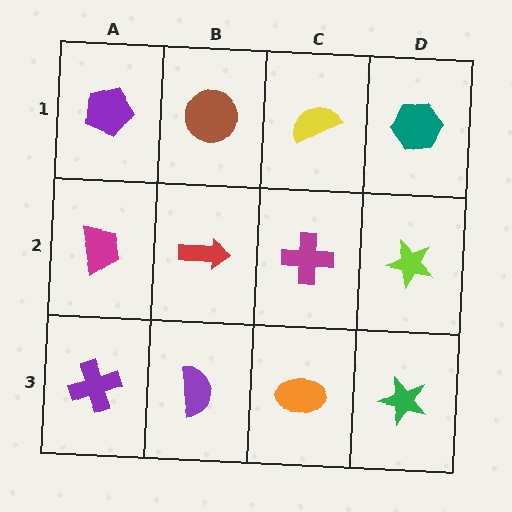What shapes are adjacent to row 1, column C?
A magenta cross (row 2, column C), a brown circle (row 1, column B), a teal hexagon (row 1, column D).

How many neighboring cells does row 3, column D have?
2.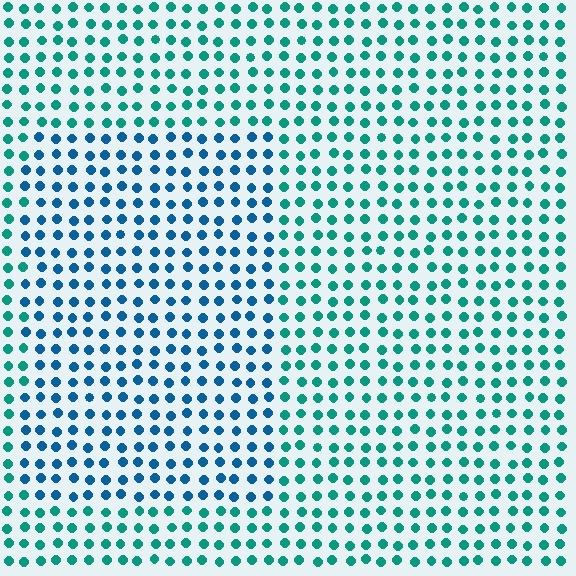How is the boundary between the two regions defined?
The boundary is defined purely by a slight shift in hue (about 34 degrees). Spacing, size, and orientation are identical on both sides.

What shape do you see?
I see a rectangle.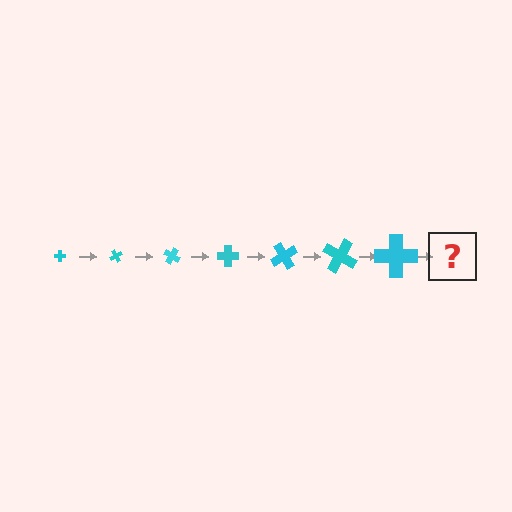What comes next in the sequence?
The next element should be a cross, larger than the previous one and rotated 420 degrees from the start.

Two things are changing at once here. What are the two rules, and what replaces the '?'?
The two rules are that the cross grows larger each step and it rotates 60 degrees each step. The '?' should be a cross, larger than the previous one and rotated 420 degrees from the start.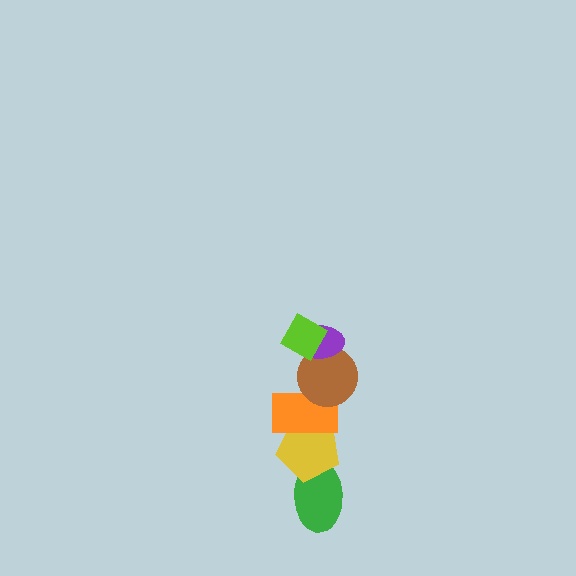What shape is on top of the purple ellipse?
The lime diamond is on top of the purple ellipse.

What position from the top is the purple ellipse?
The purple ellipse is 2nd from the top.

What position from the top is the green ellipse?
The green ellipse is 6th from the top.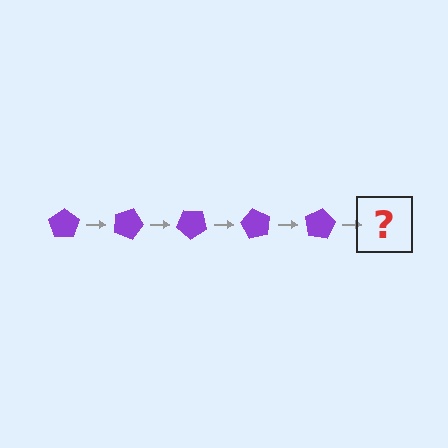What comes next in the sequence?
The next element should be a purple pentagon rotated 100 degrees.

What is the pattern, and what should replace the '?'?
The pattern is that the pentagon rotates 20 degrees each step. The '?' should be a purple pentagon rotated 100 degrees.